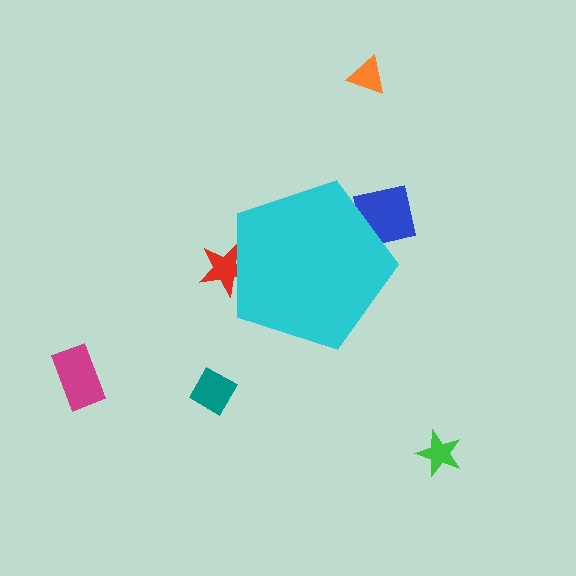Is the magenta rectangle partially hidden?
No, the magenta rectangle is fully visible.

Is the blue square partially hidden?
Yes, the blue square is partially hidden behind the cyan pentagon.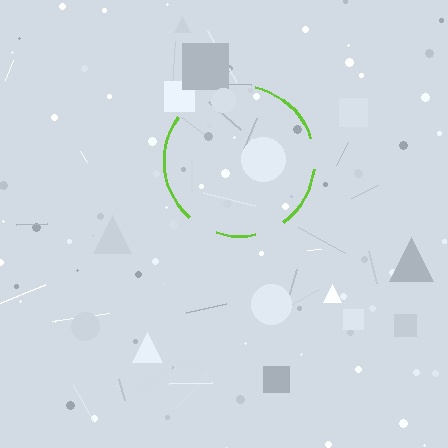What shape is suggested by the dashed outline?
The dashed outline suggests a circle.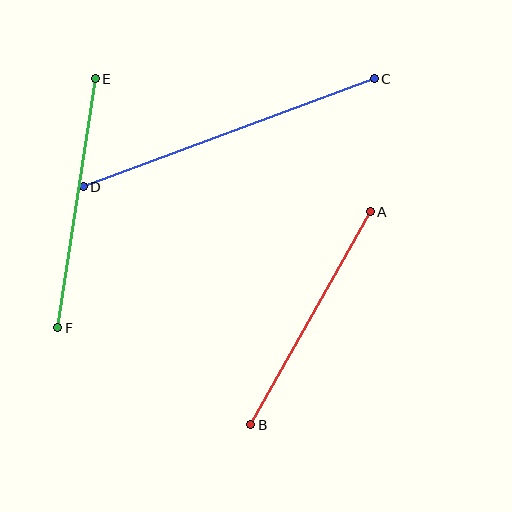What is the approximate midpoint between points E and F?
The midpoint is at approximately (77, 203) pixels.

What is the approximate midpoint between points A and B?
The midpoint is at approximately (310, 318) pixels.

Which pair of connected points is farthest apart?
Points C and D are farthest apart.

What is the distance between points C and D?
The distance is approximately 311 pixels.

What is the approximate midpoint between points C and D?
The midpoint is at approximately (229, 133) pixels.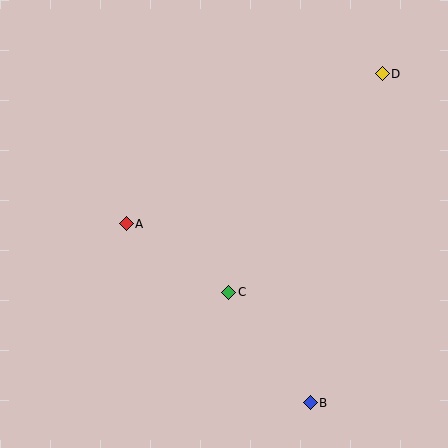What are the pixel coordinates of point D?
Point D is at (382, 74).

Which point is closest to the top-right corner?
Point D is closest to the top-right corner.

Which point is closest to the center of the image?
Point C at (229, 292) is closest to the center.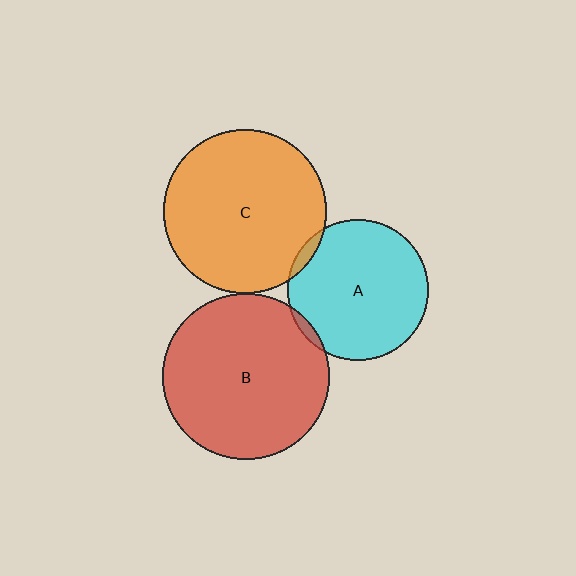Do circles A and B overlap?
Yes.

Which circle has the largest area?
Circle B (red).